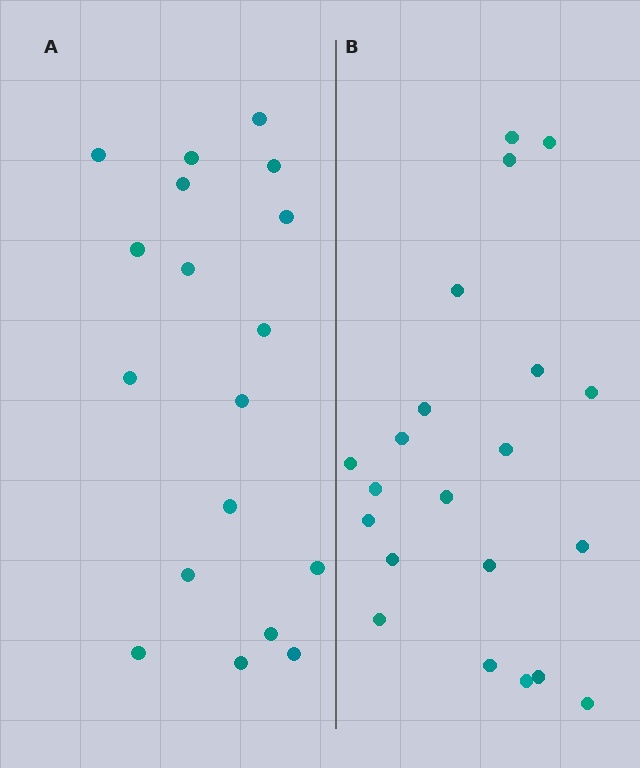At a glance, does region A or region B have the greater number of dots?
Region B (the right region) has more dots.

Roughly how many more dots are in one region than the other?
Region B has just a few more — roughly 2 or 3 more dots than region A.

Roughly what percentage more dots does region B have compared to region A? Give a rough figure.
About 15% more.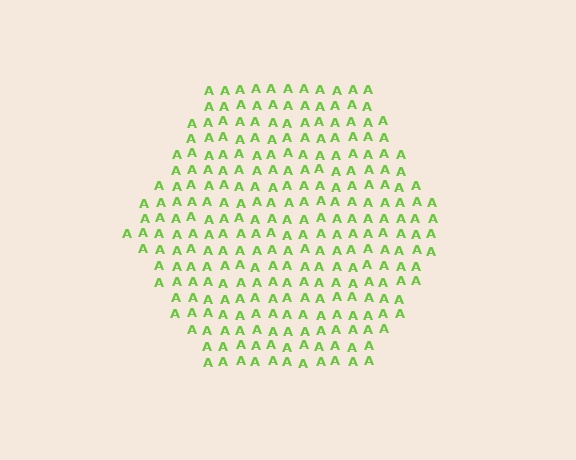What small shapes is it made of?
It is made of small letter A's.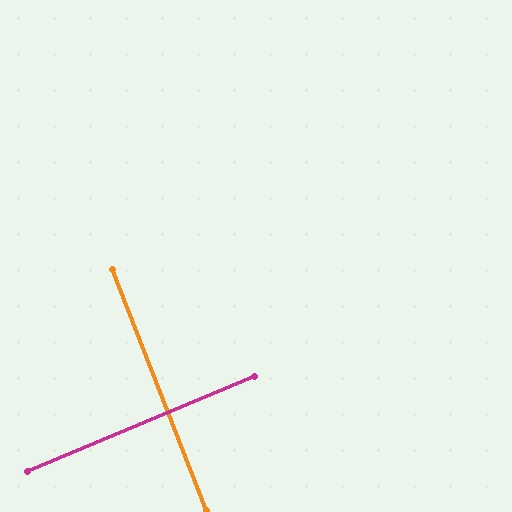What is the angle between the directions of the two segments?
Approximately 88 degrees.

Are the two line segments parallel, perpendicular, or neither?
Perpendicular — they meet at approximately 88°.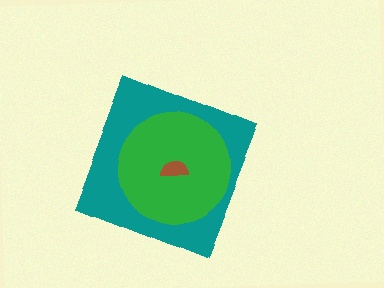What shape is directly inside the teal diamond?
The green circle.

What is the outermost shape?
The teal diamond.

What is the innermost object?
The brown semicircle.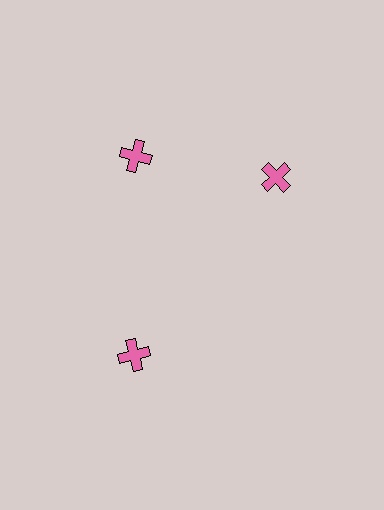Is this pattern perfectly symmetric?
No. The 3 pink crosses are arranged in a ring, but one element near the 3 o'clock position is rotated out of alignment along the ring, breaking the 3-fold rotational symmetry.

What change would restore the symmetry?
The symmetry would be restored by rotating it back into even spacing with its neighbors so that all 3 crosses sit at equal angles and equal distance from the center.